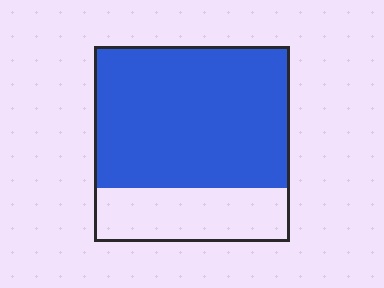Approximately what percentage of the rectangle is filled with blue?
Approximately 70%.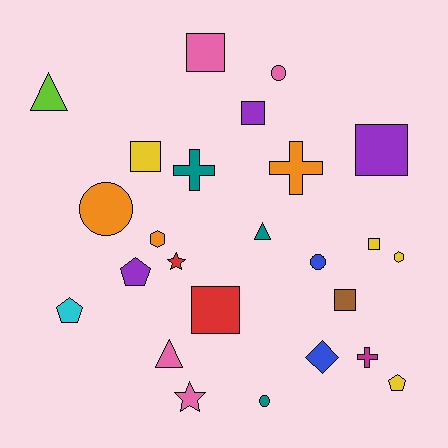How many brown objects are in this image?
There is 1 brown object.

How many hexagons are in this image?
There are 2 hexagons.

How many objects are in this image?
There are 25 objects.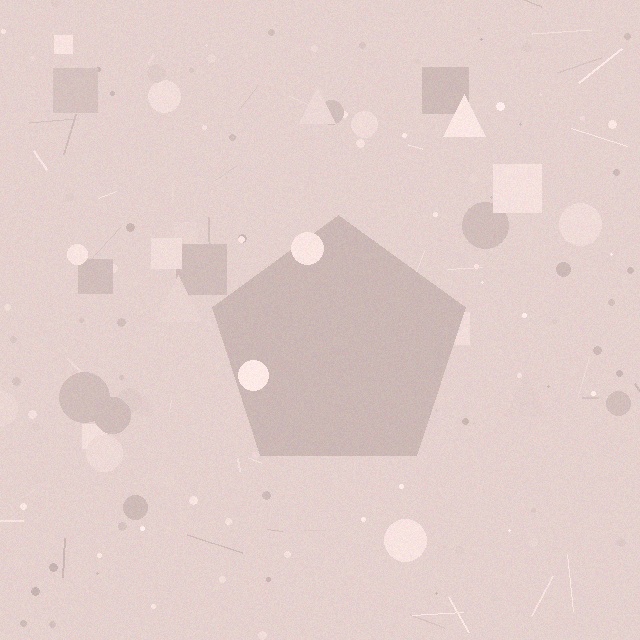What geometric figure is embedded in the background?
A pentagon is embedded in the background.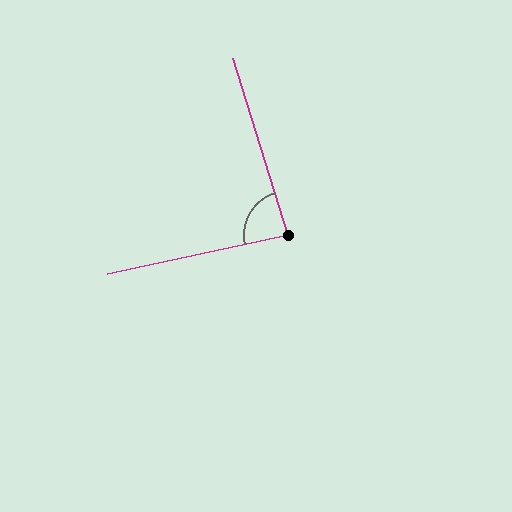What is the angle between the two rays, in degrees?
Approximately 85 degrees.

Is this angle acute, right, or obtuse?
It is acute.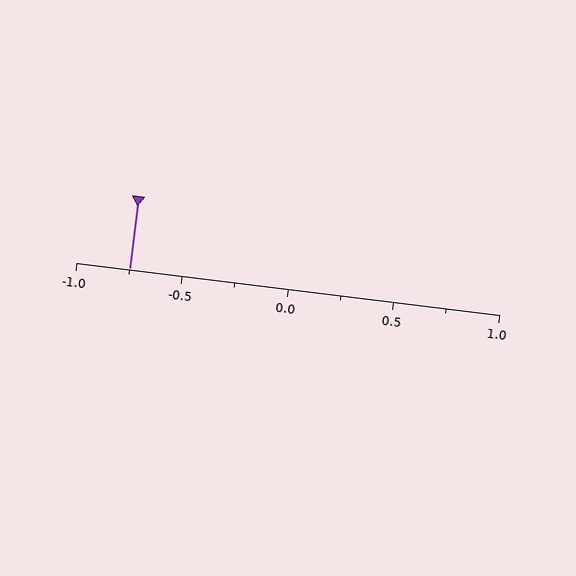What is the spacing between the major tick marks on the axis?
The major ticks are spaced 0.5 apart.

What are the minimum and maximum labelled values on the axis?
The axis runs from -1.0 to 1.0.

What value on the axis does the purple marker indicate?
The marker indicates approximately -0.75.